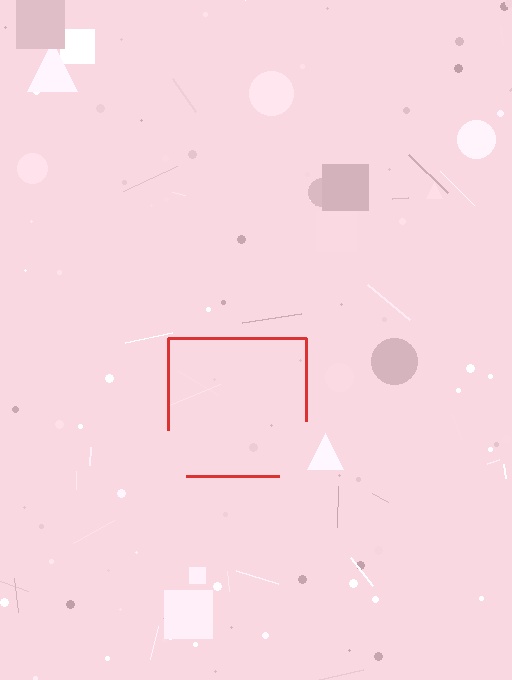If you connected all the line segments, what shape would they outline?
They would outline a square.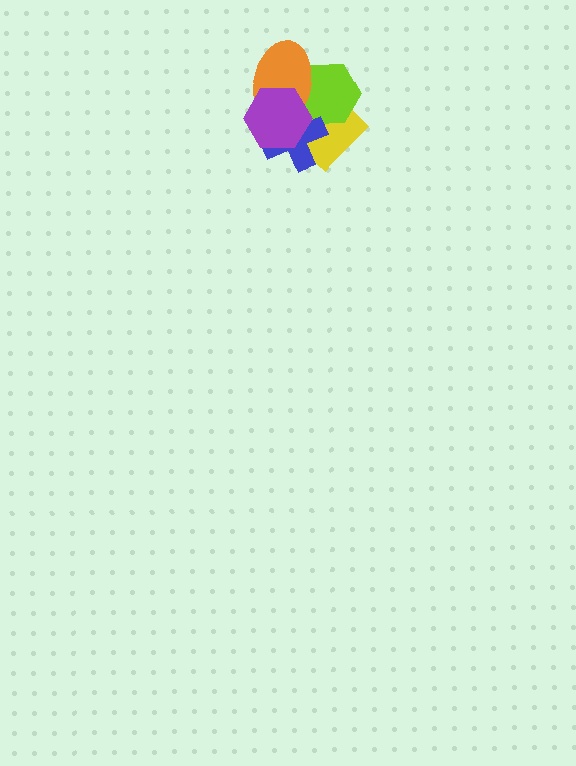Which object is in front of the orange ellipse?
The purple hexagon is in front of the orange ellipse.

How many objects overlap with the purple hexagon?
4 objects overlap with the purple hexagon.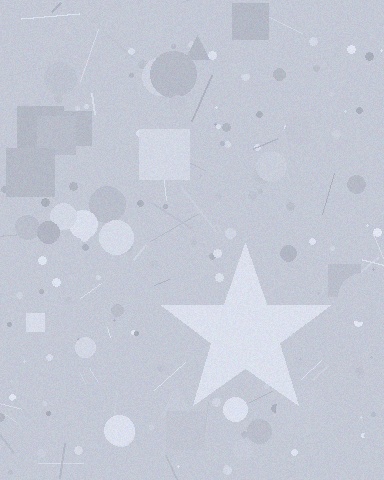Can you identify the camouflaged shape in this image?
The camouflaged shape is a star.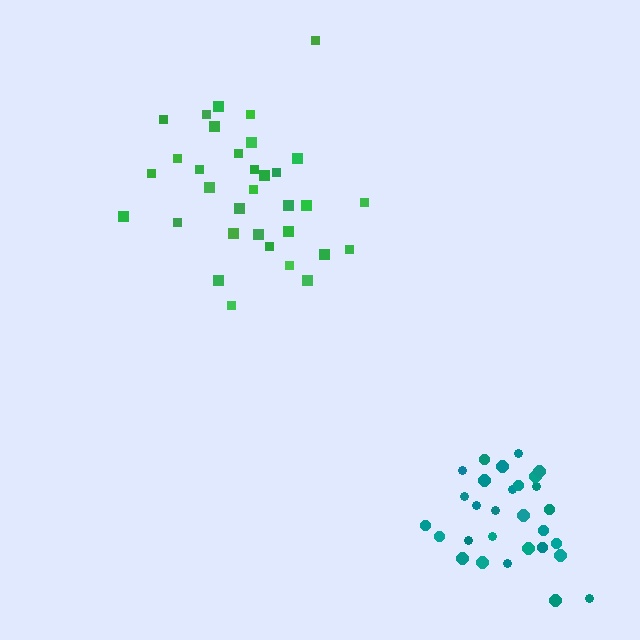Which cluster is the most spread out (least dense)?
Green.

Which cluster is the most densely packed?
Teal.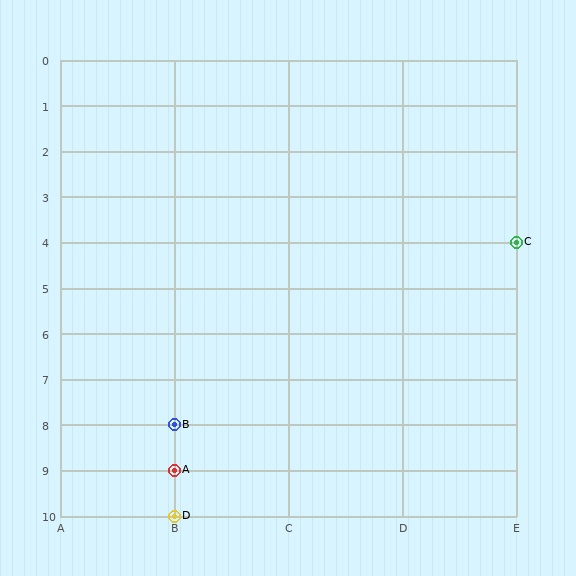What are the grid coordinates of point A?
Point A is at grid coordinates (B, 9).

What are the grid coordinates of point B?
Point B is at grid coordinates (B, 8).